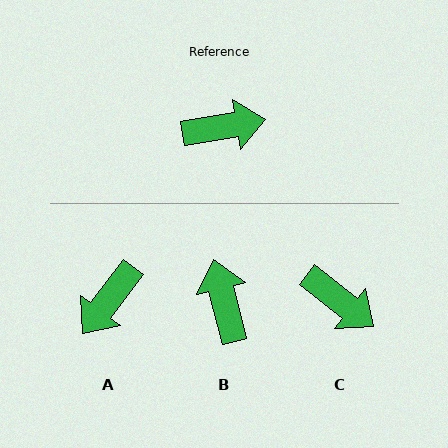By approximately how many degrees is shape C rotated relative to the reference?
Approximately 48 degrees clockwise.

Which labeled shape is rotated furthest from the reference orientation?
A, about 137 degrees away.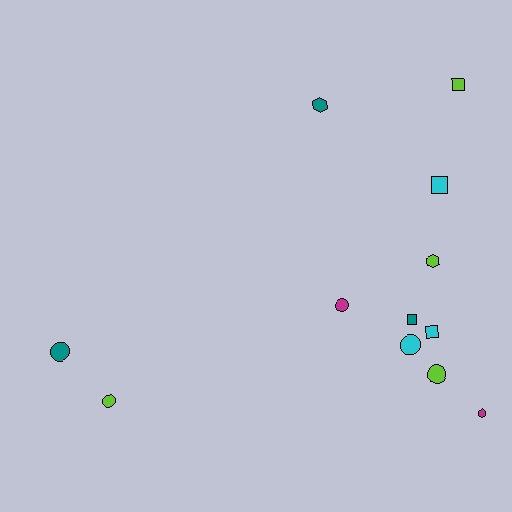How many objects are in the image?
There are 12 objects.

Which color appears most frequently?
Lime, with 4 objects.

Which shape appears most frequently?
Circle, with 5 objects.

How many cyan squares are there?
There are 2 cyan squares.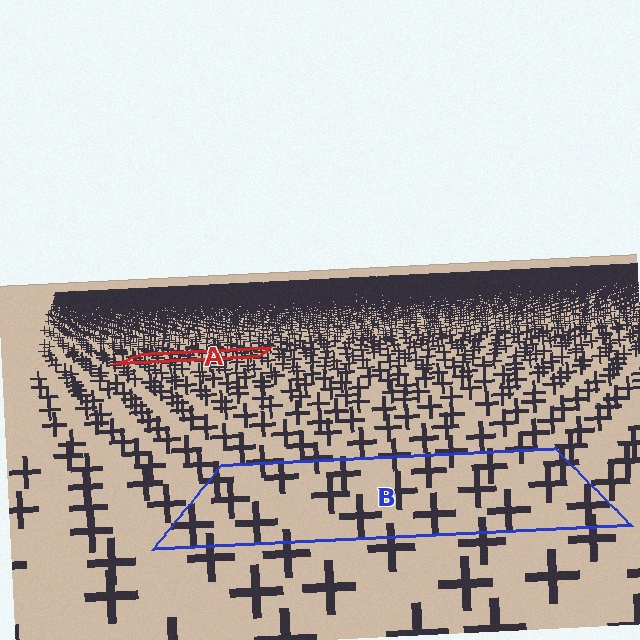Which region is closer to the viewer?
Region B is closer. The texture elements there are larger and more spread out.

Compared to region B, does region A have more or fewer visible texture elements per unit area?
Region A has more texture elements per unit area — they are packed more densely because it is farther away.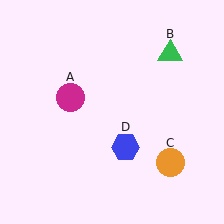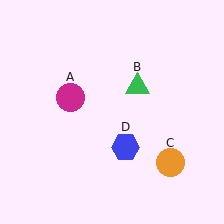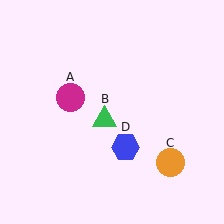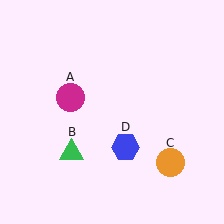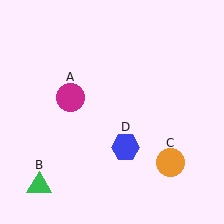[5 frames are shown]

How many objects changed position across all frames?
1 object changed position: green triangle (object B).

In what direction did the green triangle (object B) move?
The green triangle (object B) moved down and to the left.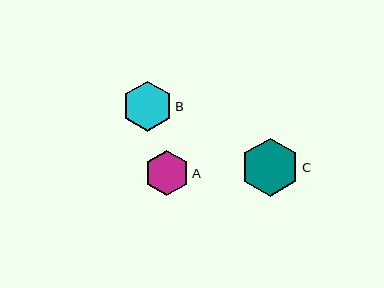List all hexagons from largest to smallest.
From largest to smallest: C, B, A.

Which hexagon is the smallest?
Hexagon A is the smallest with a size of approximately 45 pixels.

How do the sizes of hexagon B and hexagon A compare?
Hexagon B and hexagon A are approximately the same size.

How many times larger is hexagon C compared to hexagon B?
Hexagon C is approximately 1.2 times the size of hexagon B.